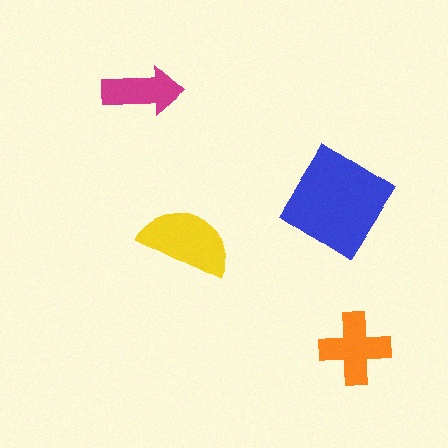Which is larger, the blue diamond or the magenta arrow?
The blue diamond.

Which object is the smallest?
The magenta arrow.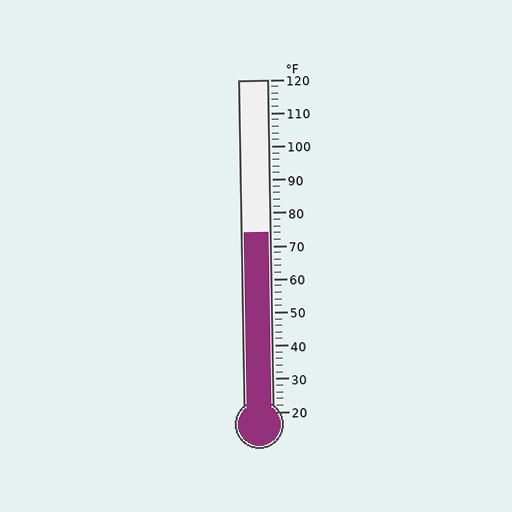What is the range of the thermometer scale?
The thermometer scale ranges from 20°F to 120°F.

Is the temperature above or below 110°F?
The temperature is below 110°F.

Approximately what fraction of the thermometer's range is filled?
The thermometer is filled to approximately 55% of its range.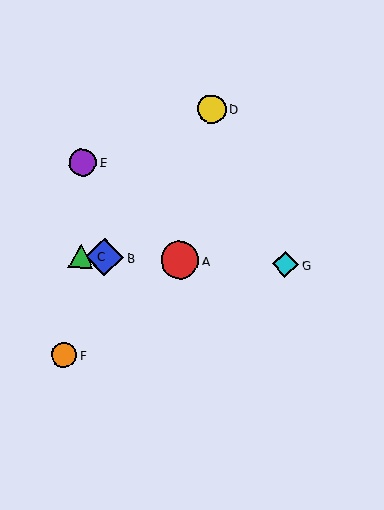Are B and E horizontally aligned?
No, B is at y≈257 and E is at y≈163.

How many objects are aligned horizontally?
4 objects (A, B, C, G) are aligned horizontally.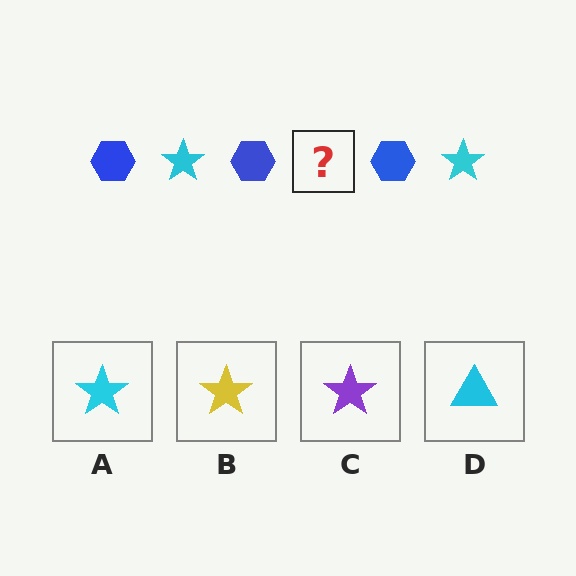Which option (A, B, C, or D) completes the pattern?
A.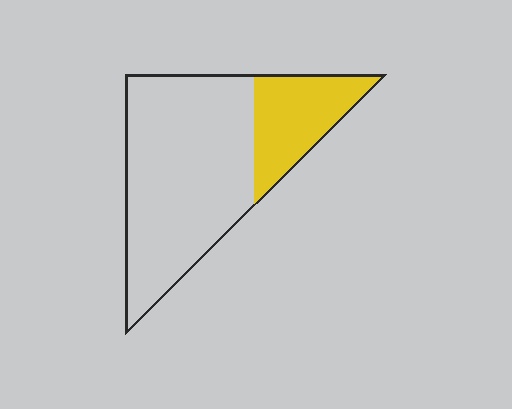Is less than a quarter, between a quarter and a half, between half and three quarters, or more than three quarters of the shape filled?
Between a quarter and a half.